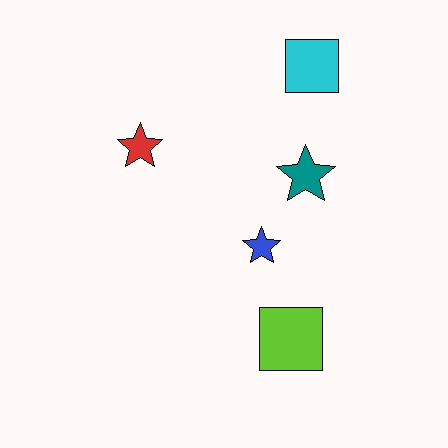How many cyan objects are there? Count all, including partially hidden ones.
There is 1 cyan object.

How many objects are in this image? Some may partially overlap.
There are 5 objects.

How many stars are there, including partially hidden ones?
There are 3 stars.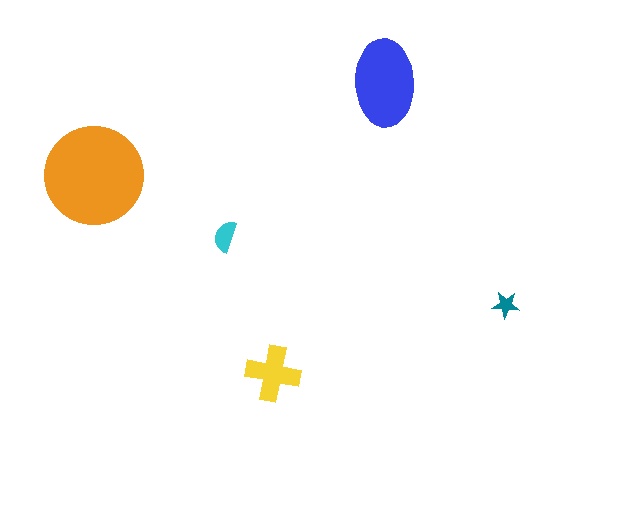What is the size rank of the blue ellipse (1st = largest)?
2nd.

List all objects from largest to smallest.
The orange circle, the blue ellipse, the yellow cross, the cyan semicircle, the teal star.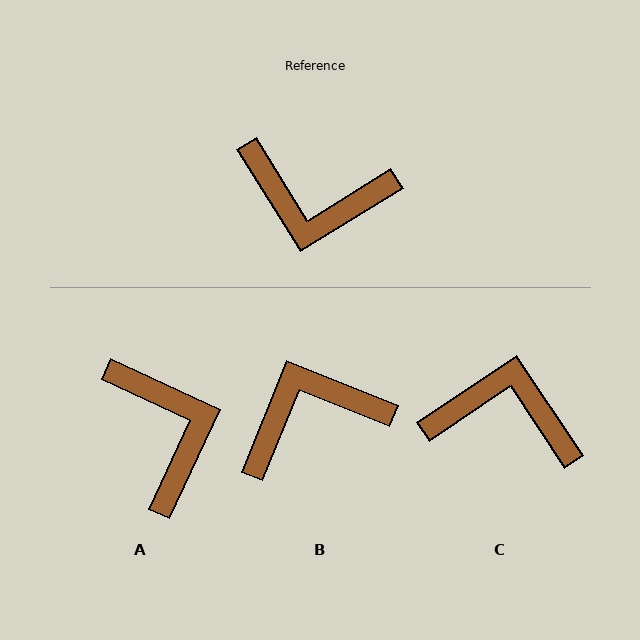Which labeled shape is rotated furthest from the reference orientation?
C, about 178 degrees away.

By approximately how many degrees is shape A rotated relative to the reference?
Approximately 123 degrees counter-clockwise.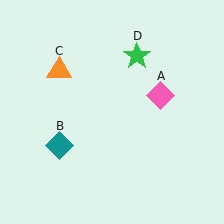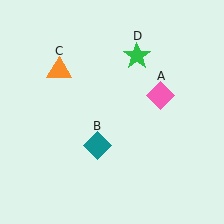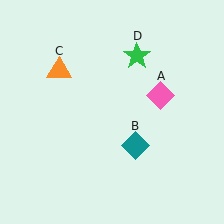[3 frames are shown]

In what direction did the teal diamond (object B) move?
The teal diamond (object B) moved right.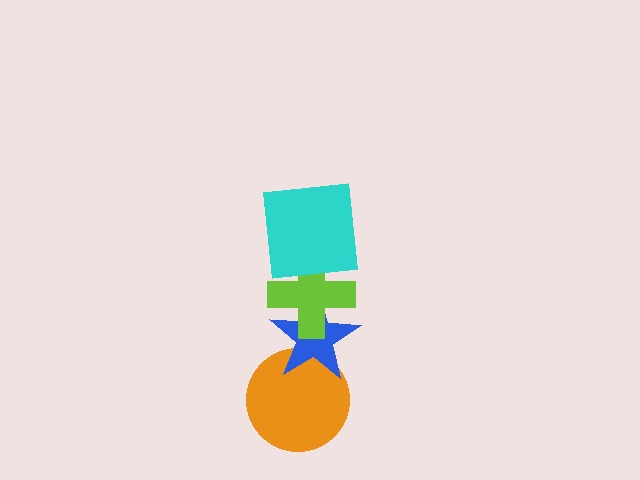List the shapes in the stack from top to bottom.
From top to bottom: the cyan square, the lime cross, the blue star, the orange circle.